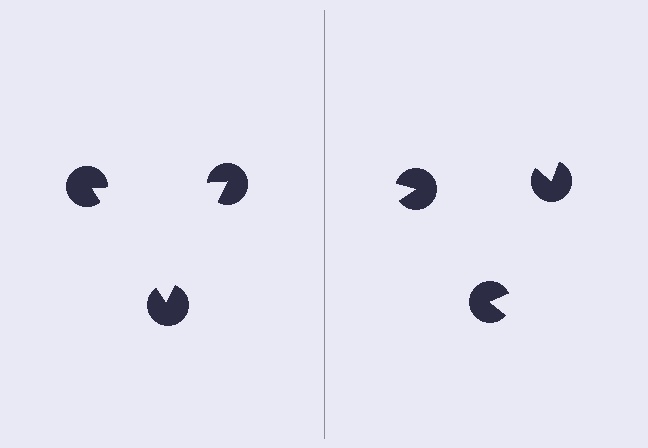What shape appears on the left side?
An illusory triangle.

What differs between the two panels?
The pac-man discs are positioned identically on both sides; only the wedge orientations differ. On the left they align to a triangle; on the right they are misaligned.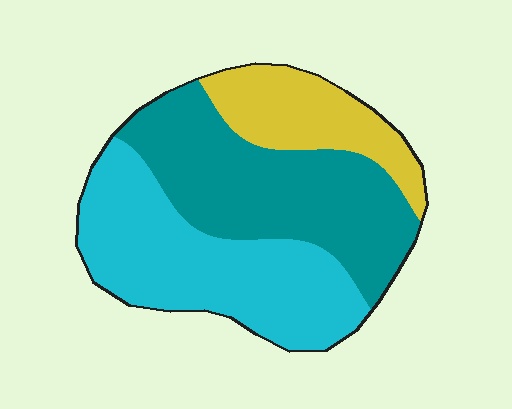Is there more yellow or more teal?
Teal.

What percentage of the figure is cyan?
Cyan takes up between a quarter and a half of the figure.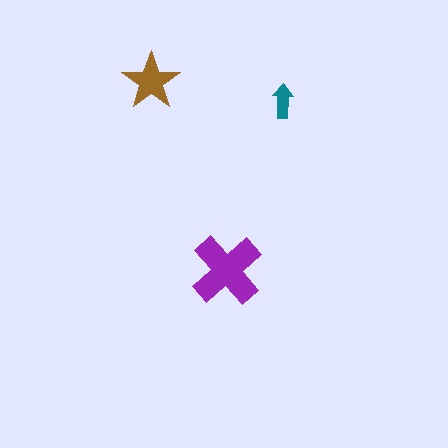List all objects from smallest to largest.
The teal arrow, the brown star, the purple cross.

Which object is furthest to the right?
The teal arrow is rightmost.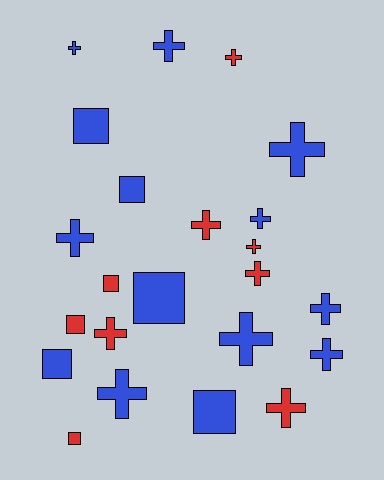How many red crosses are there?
There are 6 red crosses.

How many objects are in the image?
There are 23 objects.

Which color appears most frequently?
Blue, with 14 objects.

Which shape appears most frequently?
Cross, with 15 objects.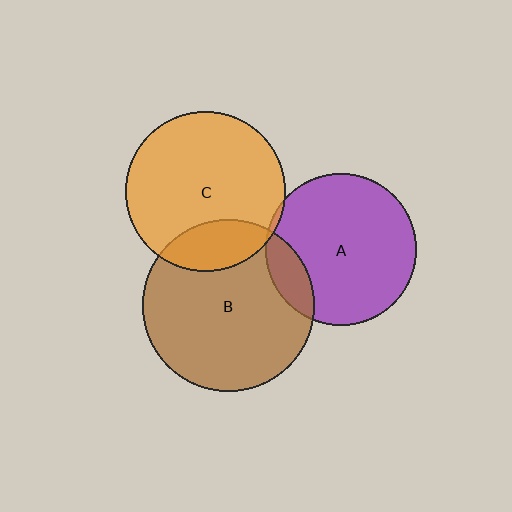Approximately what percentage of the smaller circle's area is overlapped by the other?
Approximately 15%.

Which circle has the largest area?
Circle B (brown).